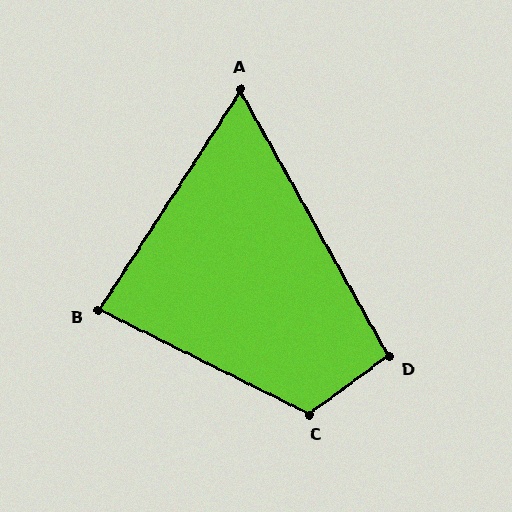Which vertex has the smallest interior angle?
A, at approximately 62 degrees.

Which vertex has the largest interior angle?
C, at approximately 118 degrees.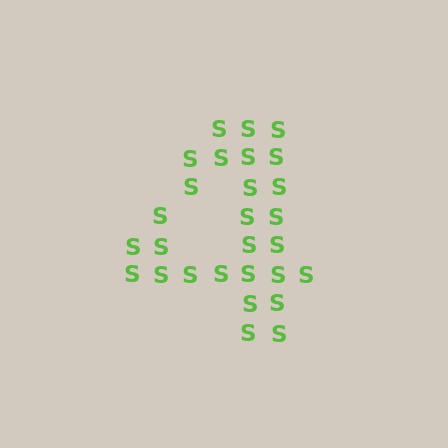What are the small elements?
The small elements are letter S's.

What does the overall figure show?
The overall figure shows the digit 4.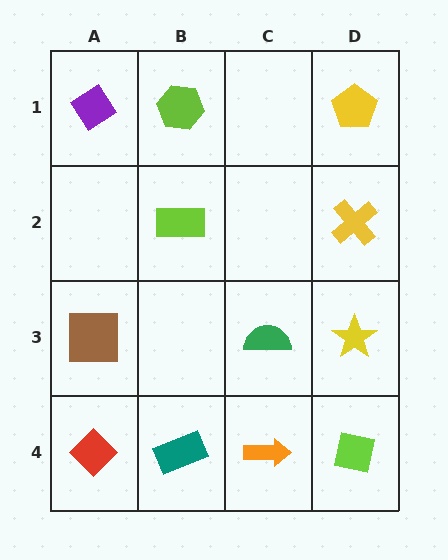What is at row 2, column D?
A yellow cross.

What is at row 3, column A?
A brown square.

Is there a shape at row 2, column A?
No, that cell is empty.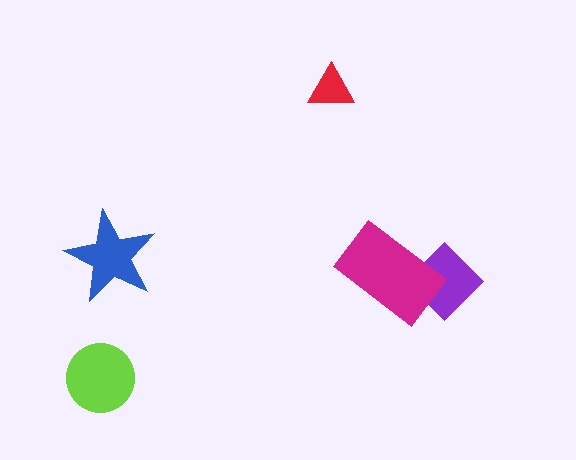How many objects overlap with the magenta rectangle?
1 object overlaps with the magenta rectangle.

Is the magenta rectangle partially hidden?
No, no other shape covers it.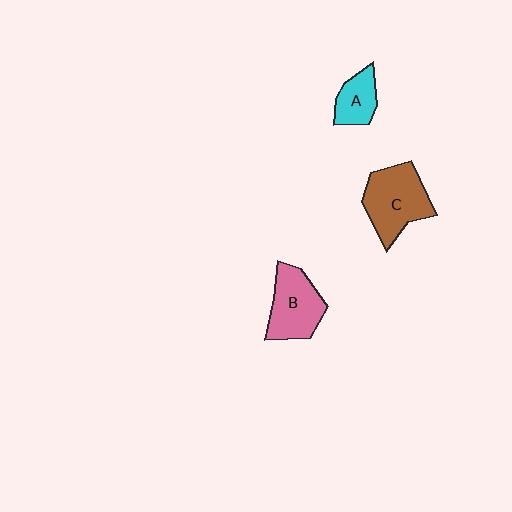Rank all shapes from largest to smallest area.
From largest to smallest: C (brown), B (pink), A (cyan).